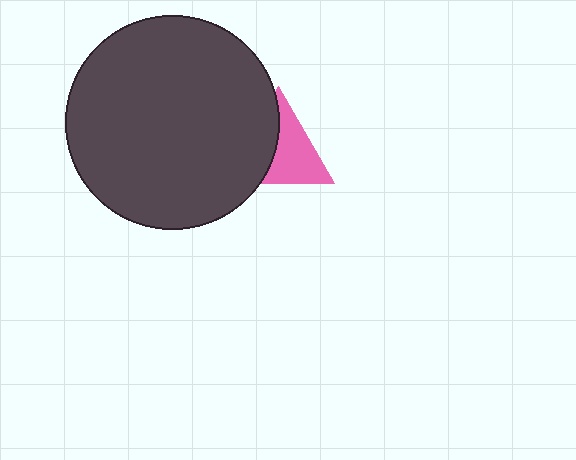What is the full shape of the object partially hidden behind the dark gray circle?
The partially hidden object is a pink triangle.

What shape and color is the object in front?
The object in front is a dark gray circle.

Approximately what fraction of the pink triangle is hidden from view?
Roughly 45% of the pink triangle is hidden behind the dark gray circle.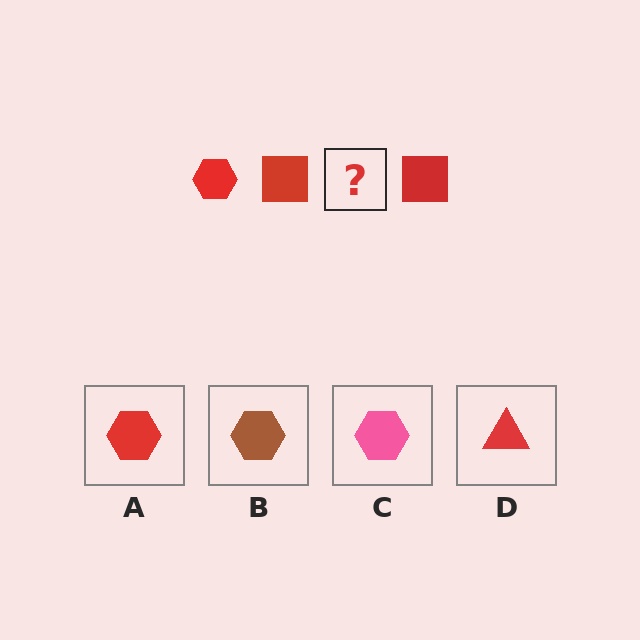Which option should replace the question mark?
Option A.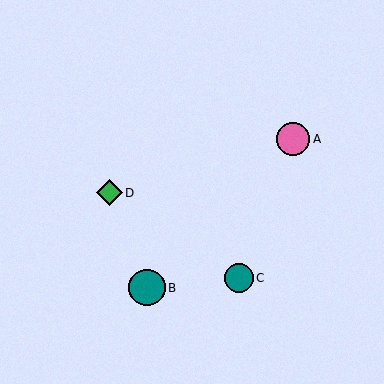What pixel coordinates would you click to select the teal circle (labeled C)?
Click at (239, 278) to select the teal circle C.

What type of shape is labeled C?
Shape C is a teal circle.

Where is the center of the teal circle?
The center of the teal circle is at (147, 288).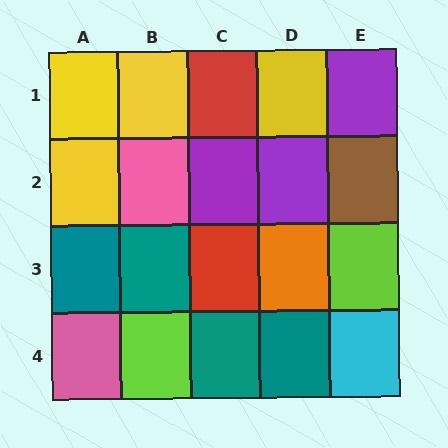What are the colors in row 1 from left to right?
Yellow, yellow, red, yellow, purple.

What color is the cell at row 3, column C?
Red.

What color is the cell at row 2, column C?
Purple.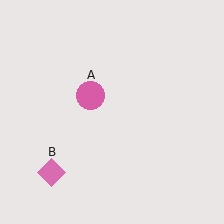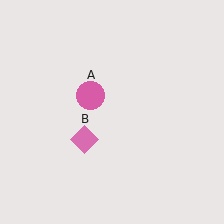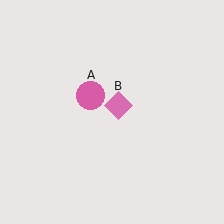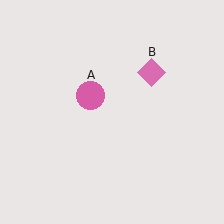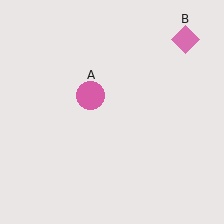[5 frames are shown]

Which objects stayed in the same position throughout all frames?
Pink circle (object A) remained stationary.